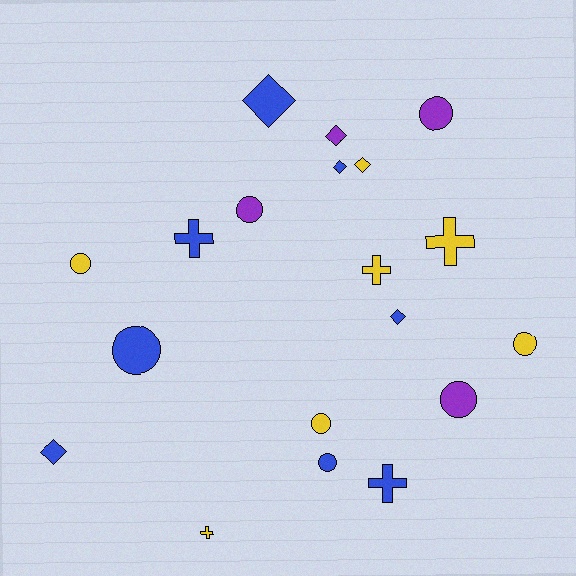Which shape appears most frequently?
Circle, with 8 objects.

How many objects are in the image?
There are 19 objects.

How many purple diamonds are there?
There is 1 purple diamond.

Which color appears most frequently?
Blue, with 8 objects.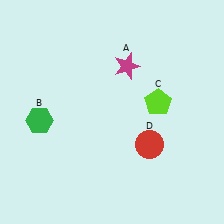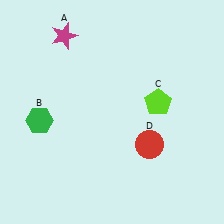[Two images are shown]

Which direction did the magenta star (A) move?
The magenta star (A) moved left.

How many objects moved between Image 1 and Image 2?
1 object moved between the two images.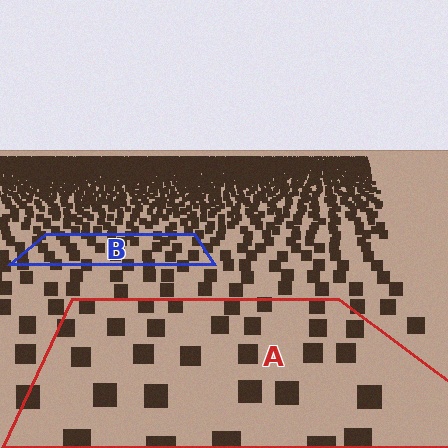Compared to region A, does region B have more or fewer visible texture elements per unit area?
Region B has more texture elements per unit area — they are packed more densely because it is farther away.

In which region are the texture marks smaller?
The texture marks are smaller in region B, because it is farther away.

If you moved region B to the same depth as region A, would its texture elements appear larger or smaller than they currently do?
They would appear larger. At a closer depth, the same texture elements are projected at a bigger on-screen size.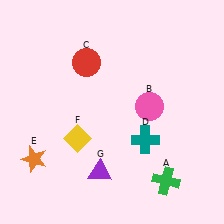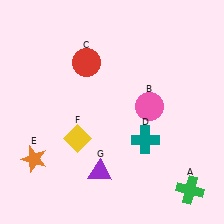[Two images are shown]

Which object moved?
The green cross (A) moved right.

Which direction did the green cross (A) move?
The green cross (A) moved right.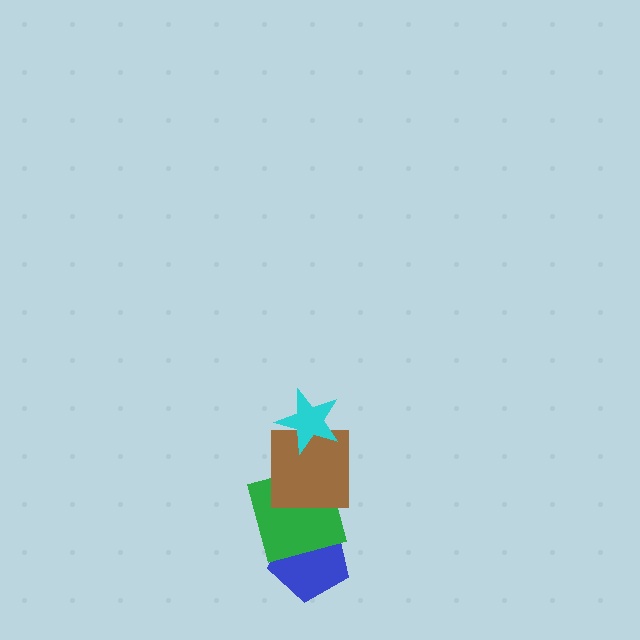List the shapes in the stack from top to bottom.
From top to bottom: the cyan star, the brown square, the green square, the blue pentagon.